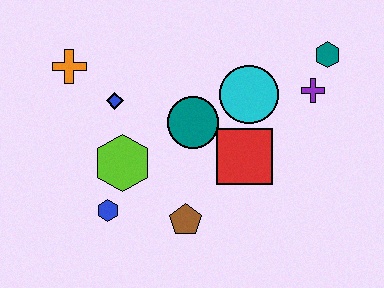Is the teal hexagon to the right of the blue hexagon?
Yes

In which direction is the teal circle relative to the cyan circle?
The teal circle is to the left of the cyan circle.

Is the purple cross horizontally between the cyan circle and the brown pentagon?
No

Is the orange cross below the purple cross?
No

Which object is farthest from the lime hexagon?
The teal hexagon is farthest from the lime hexagon.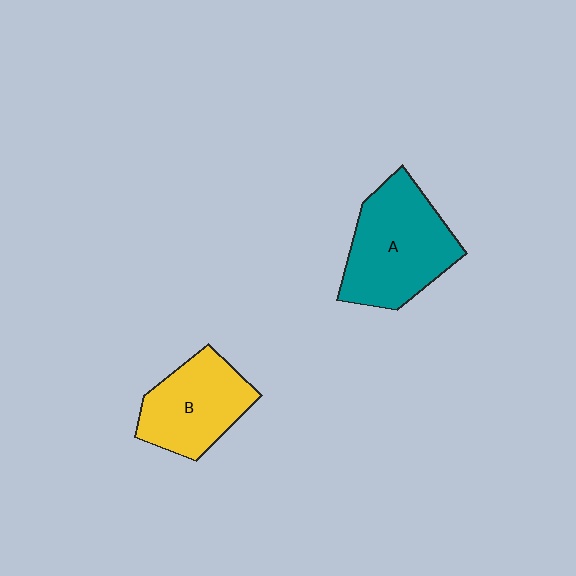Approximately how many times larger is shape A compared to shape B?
Approximately 1.3 times.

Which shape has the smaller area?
Shape B (yellow).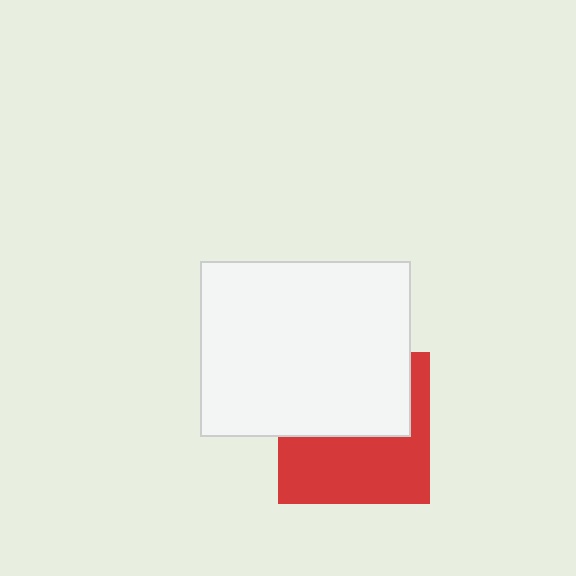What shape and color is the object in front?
The object in front is a white rectangle.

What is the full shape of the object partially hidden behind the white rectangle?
The partially hidden object is a red square.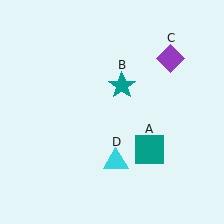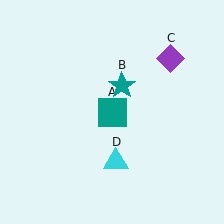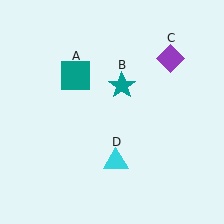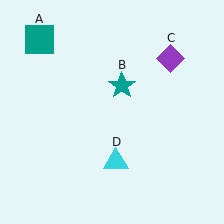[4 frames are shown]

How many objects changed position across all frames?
1 object changed position: teal square (object A).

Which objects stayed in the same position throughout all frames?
Teal star (object B) and purple diamond (object C) and cyan triangle (object D) remained stationary.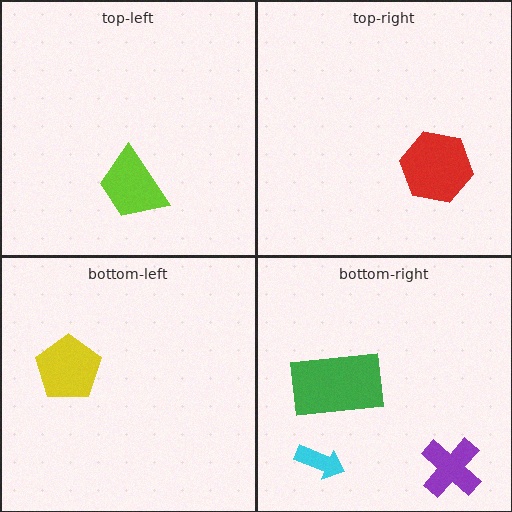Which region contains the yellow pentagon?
The bottom-left region.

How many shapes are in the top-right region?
1.